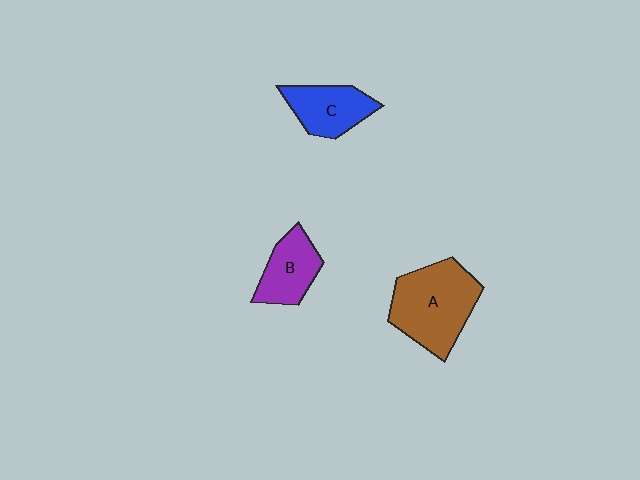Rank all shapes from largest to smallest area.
From largest to smallest: A (brown), C (blue), B (purple).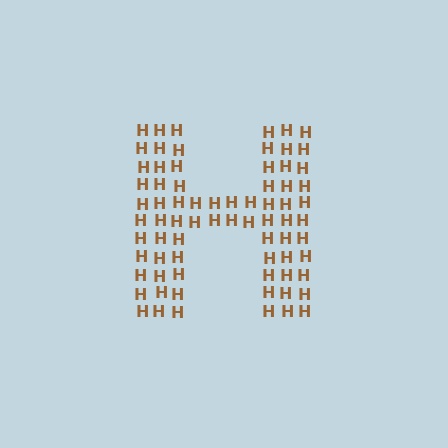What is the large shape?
The large shape is the letter H.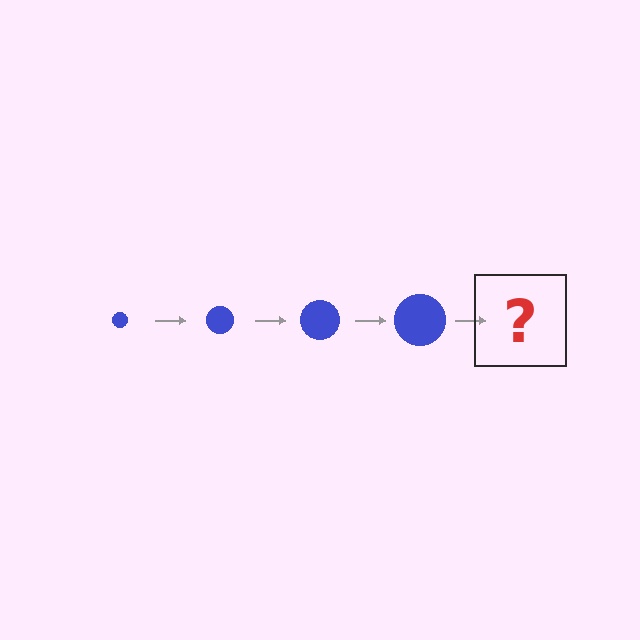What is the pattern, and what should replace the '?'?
The pattern is that the circle gets progressively larger each step. The '?' should be a blue circle, larger than the previous one.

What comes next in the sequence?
The next element should be a blue circle, larger than the previous one.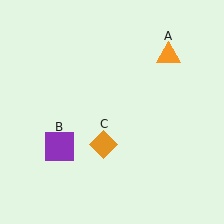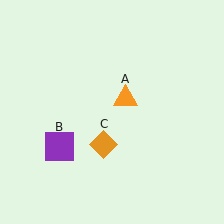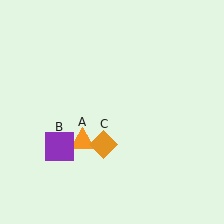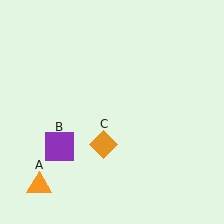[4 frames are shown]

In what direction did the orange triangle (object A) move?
The orange triangle (object A) moved down and to the left.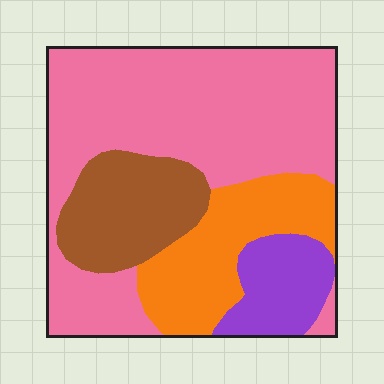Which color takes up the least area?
Purple, at roughly 10%.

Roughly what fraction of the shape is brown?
Brown covers about 15% of the shape.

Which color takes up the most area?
Pink, at roughly 55%.